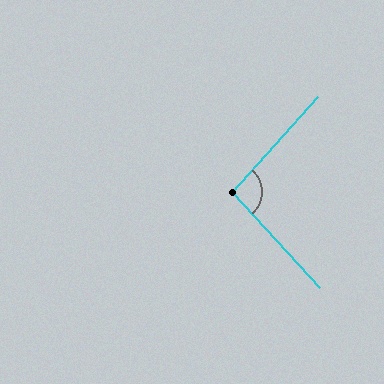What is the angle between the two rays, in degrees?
Approximately 96 degrees.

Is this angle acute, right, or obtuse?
It is obtuse.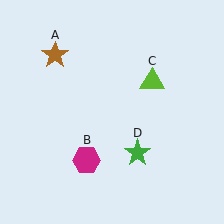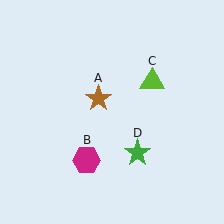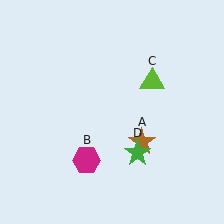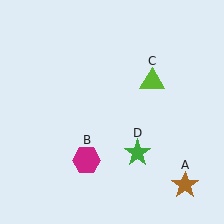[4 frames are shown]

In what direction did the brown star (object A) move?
The brown star (object A) moved down and to the right.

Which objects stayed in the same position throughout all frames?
Magenta hexagon (object B) and lime triangle (object C) and green star (object D) remained stationary.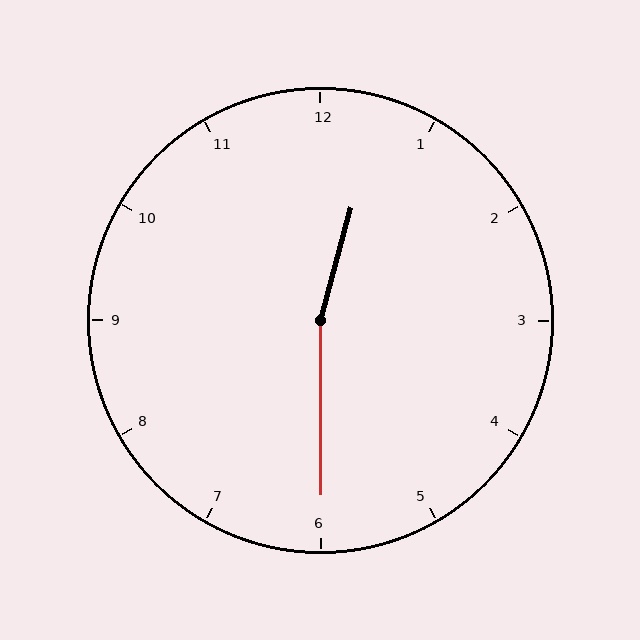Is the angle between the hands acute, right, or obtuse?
It is obtuse.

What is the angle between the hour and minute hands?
Approximately 165 degrees.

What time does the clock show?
12:30.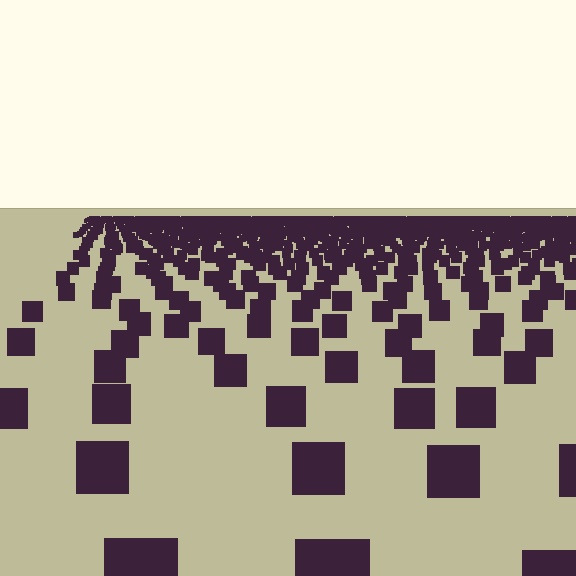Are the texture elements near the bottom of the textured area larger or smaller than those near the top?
Larger. Near the bottom, elements are closer to the viewer and appear at a bigger on-screen size.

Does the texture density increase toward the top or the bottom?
Density increases toward the top.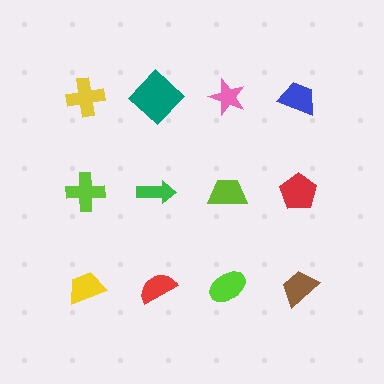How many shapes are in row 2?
4 shapes.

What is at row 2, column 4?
A red pentagon.